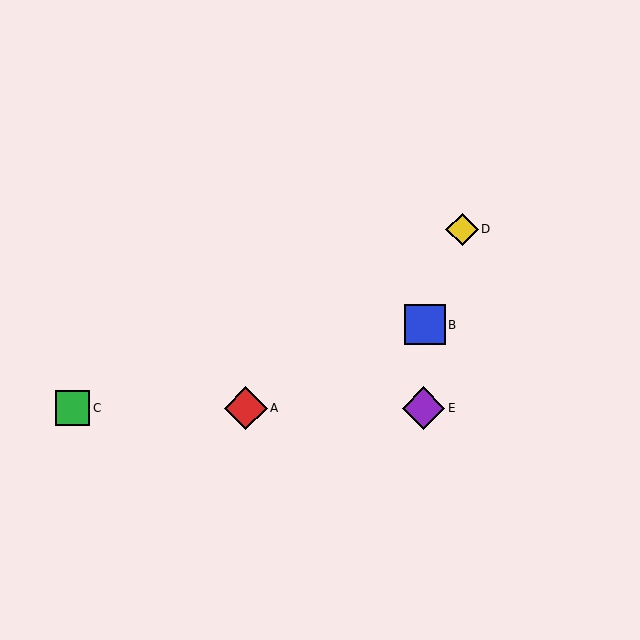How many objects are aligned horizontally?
3 objects (A, C, E) are aligned horizontally.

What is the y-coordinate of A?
Object A is at y≈408.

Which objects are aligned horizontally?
Objects A, C, E are aligned horizontally.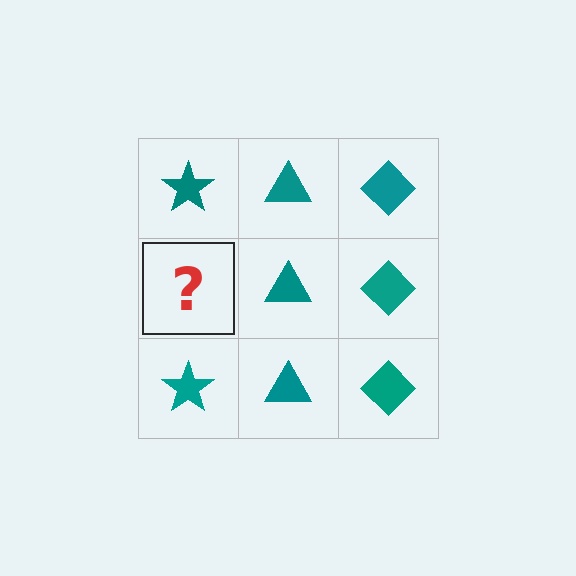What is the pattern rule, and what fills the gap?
The rule is that each column has a consistent shape. The gap should be filled with a teal star.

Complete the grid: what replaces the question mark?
The question mark should be replaced with a teal star.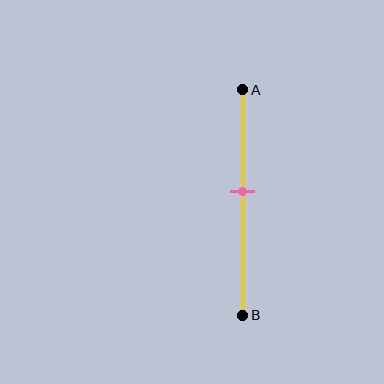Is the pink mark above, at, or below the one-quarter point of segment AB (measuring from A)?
The pink mark is below the one-quarter point of segment AB.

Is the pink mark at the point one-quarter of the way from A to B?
No, the mark is at about 45% from A, not at the 25% one-quarter point.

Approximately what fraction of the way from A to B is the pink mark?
The pink mark is approximately 45% of the way from A to B.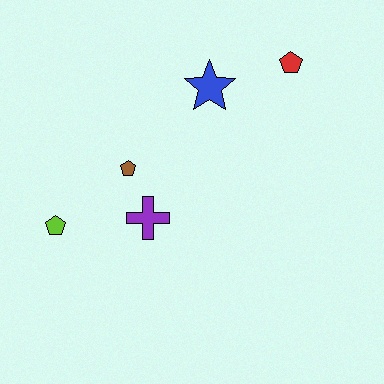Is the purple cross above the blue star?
No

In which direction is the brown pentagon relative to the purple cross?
The brown pentagon is above the purple cross.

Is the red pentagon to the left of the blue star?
No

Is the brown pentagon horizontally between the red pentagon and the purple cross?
No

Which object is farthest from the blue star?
The lime pentagon is farthest from the blue star.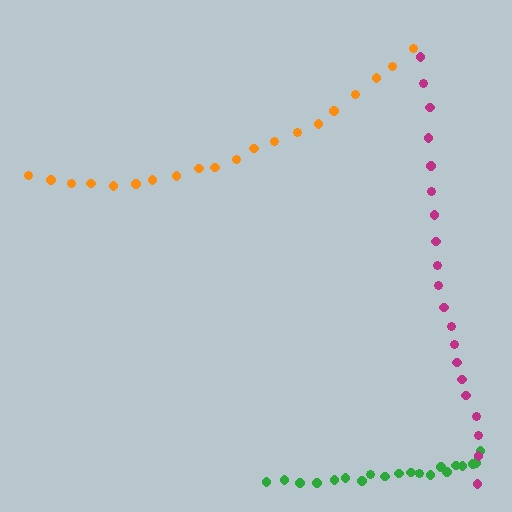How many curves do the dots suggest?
There are 3 distinct paths.